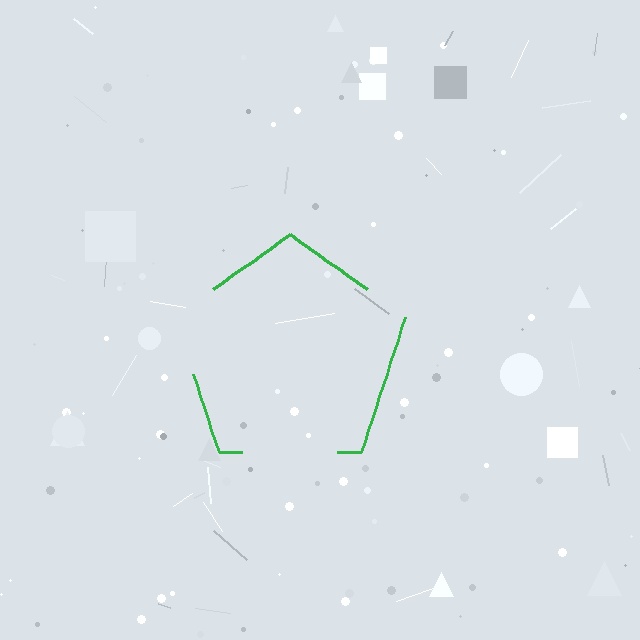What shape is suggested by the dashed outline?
The dashed outline suggests a pentagon.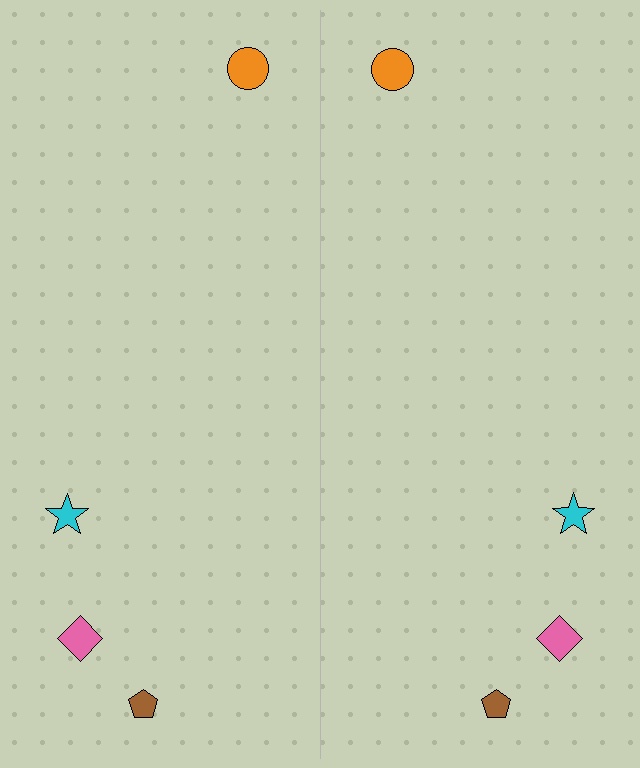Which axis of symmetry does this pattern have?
The pattern has a vertical axis of symmetry running through the center of the image.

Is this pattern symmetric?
Yes, this pattern has bilateral (reflection) symmetry.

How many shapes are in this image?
There are 8 shapes in this image.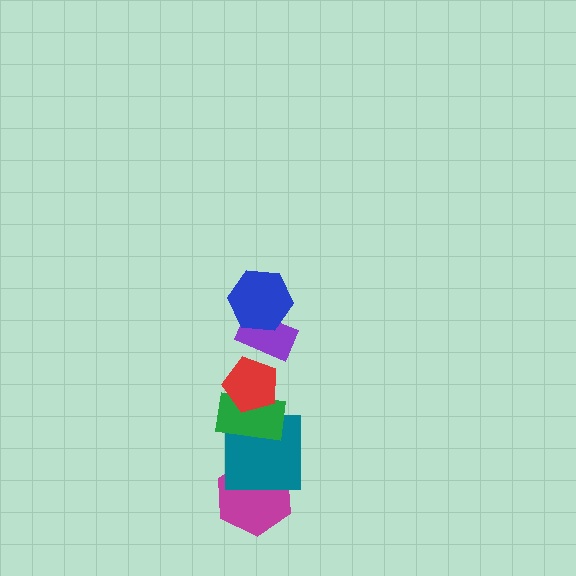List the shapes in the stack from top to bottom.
From top to bottom: the blue hexagon, the purple rectangle, the red pentagon, the green rectangle, the teal square, the magenta hexagon.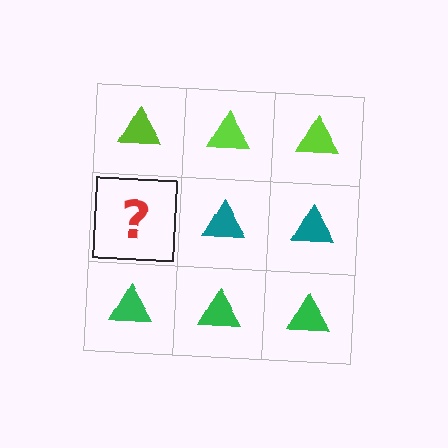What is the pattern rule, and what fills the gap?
The rule is that each row has a consistent color. The gap should be filled with a teal triangle.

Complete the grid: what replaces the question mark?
The question mark should be replaced with a teal triangle.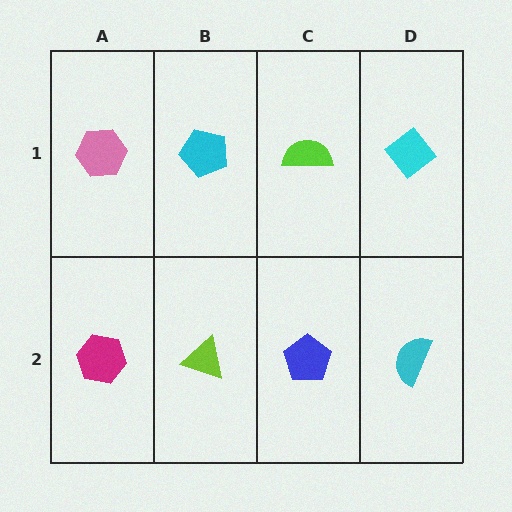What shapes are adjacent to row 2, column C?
A lime semicircle (row 1, column C), a lime triangle (row 2, column B), a cyan semicircle (row 2, column D).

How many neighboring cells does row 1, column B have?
3.